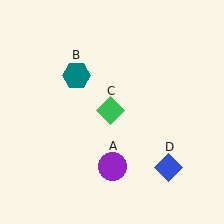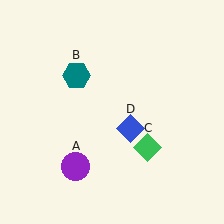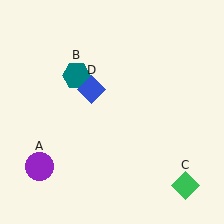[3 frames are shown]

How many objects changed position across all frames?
3 objects changed position: purple circle (object A), green diamond (object C), blue diamond (object D).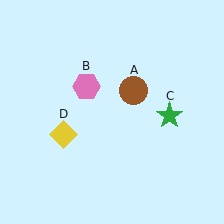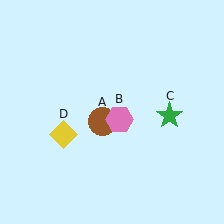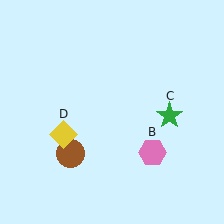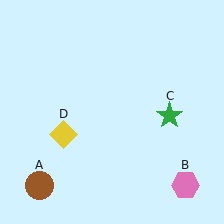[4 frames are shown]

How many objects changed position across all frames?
2 objects changed position: brown circle (object A), pink hexagon (object B).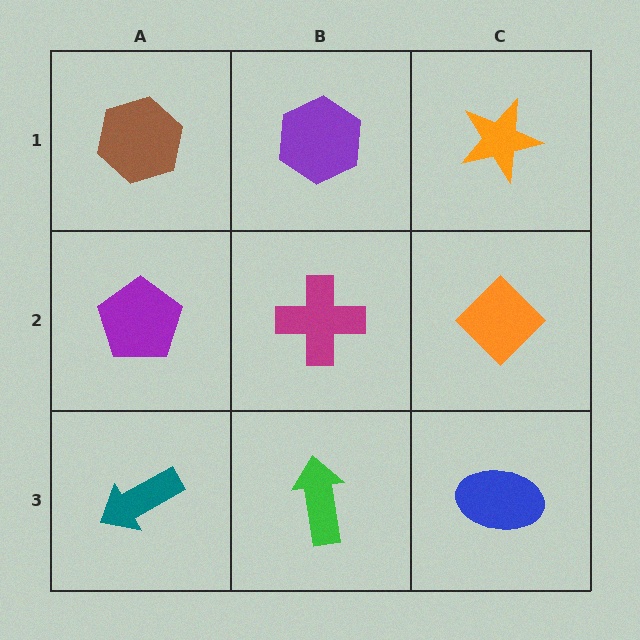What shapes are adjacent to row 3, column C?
An orange diamond (row 2, column C), a green arrow (row 3, column B).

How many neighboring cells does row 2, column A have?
3.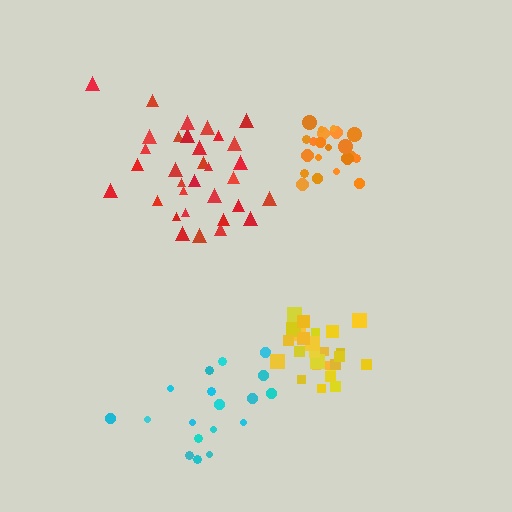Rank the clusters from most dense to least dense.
yellow, orange, red, cyan.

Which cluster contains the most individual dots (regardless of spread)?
Red (33).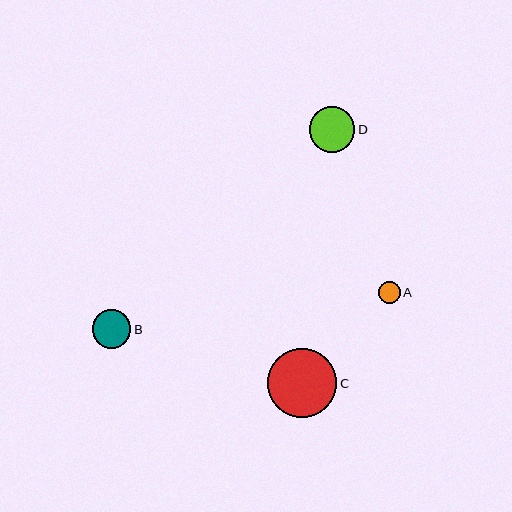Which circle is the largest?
Circle C is the largest with a size of approximately 69 pixels.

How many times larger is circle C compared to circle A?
Circle C is approximately 3.2 times the size of circle A.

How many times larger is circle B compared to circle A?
Circle B is approximately 1.8 times the size of circle A.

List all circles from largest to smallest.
From largest to smallest: C, D, B, A.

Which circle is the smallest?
Circle A is the smallest with a size of approximately 22 pixels.